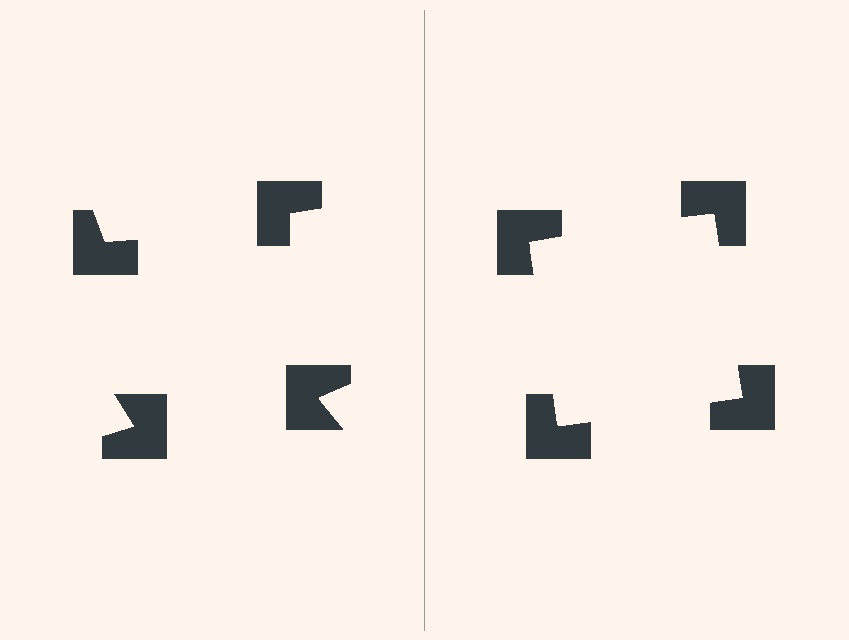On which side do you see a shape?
An illusory square appears on the right side. On the left side the wedge cuts are rotated, so no coherent shape forms.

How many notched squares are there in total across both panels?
8 — 4 on each side.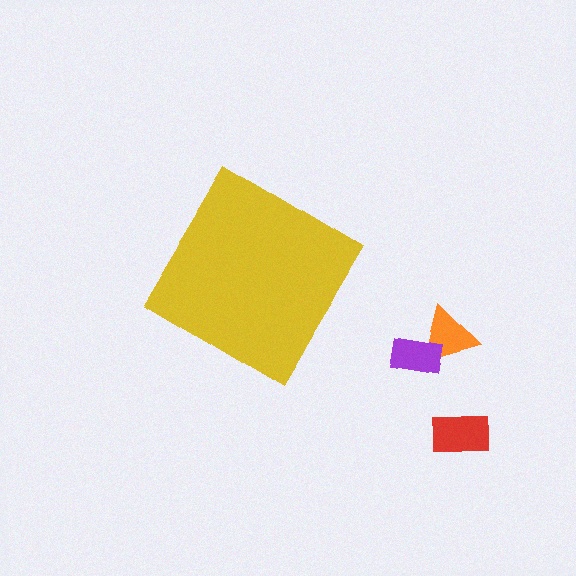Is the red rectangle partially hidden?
No, the red rectangle is fully visible.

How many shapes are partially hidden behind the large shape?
0 shapes are partially hidden.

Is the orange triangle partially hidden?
No, the orange triangle is fully visible.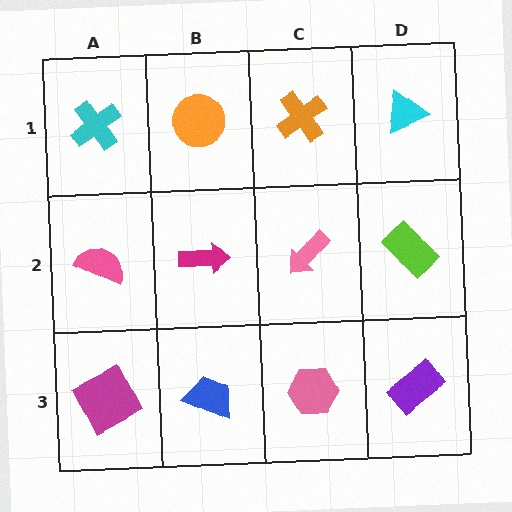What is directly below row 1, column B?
A magenta arrow.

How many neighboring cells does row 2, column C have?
4.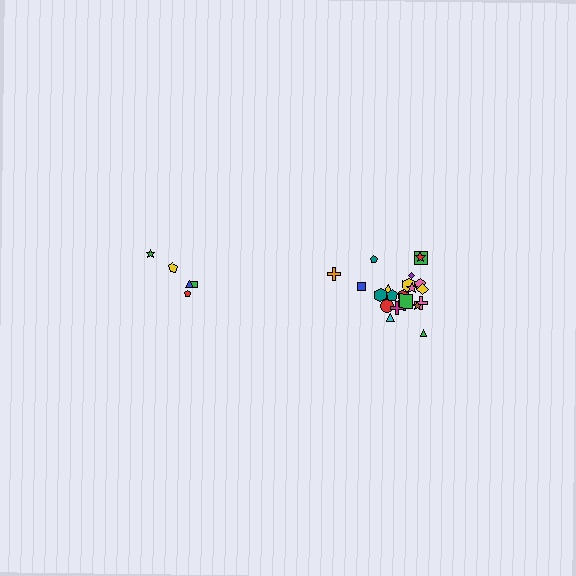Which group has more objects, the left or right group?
The right group.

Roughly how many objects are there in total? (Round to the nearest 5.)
Roughly 25 objects in total.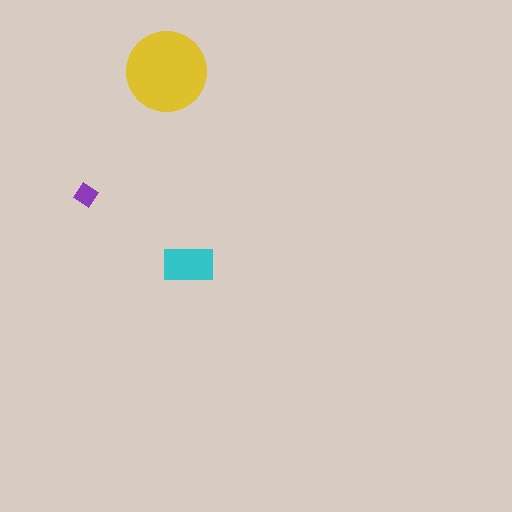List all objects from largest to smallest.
The yellow circle, the cyan rectangle, the purple diamond.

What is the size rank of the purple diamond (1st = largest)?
3rd.